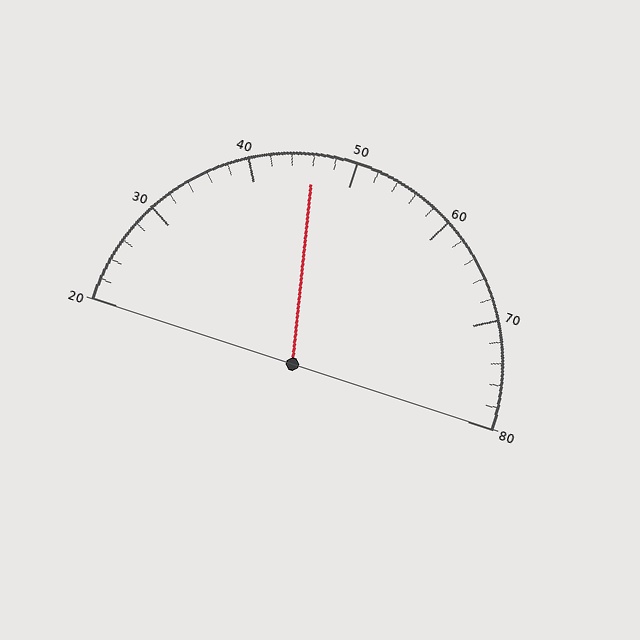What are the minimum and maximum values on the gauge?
The gauge ranges from 20 to 80.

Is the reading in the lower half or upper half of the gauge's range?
The reading is in the lower half of the range (20 to 80).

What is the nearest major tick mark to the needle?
The nearest major tick mark is 50.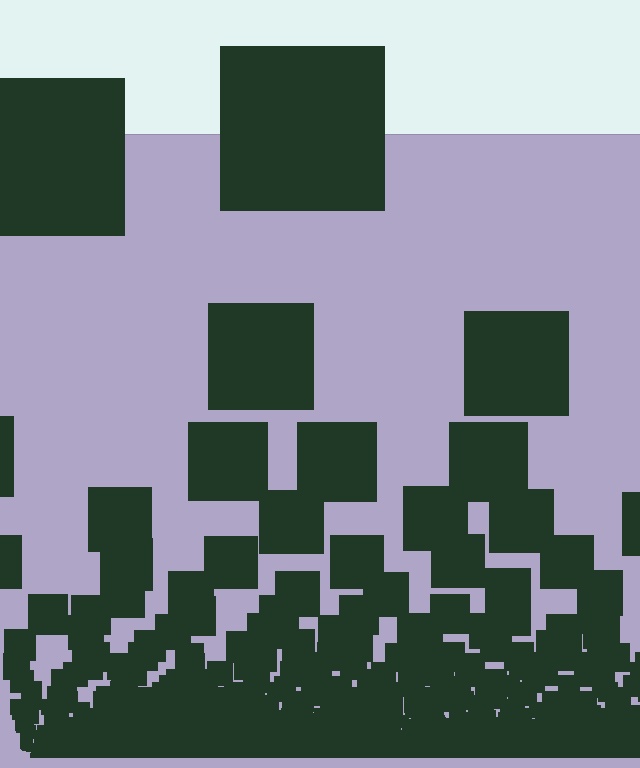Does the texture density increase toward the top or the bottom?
Density increases toward the bottom.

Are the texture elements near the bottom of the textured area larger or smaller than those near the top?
Smaller. The gradient is inverted — elements near the bottom are smaller and denser.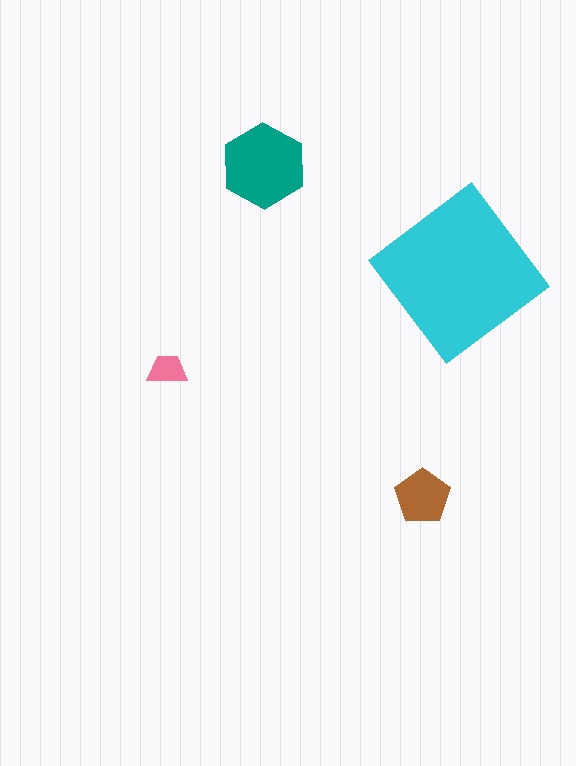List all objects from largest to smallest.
The cyan diamond, the teal hexagon, the brown pentagon, the pink trapezoid.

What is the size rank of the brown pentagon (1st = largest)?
3rd.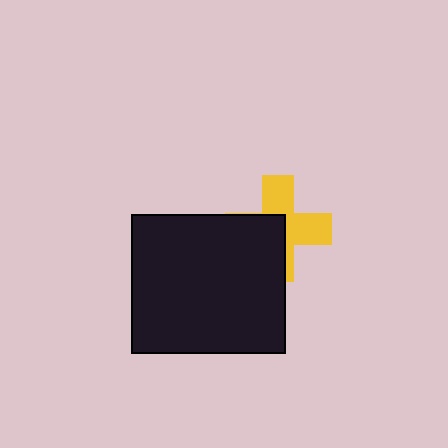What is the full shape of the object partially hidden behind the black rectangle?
The partially hidden object is a yellow cross.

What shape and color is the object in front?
The object in front is a black rectangle.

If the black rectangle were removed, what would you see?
You would see the complete yellow cross.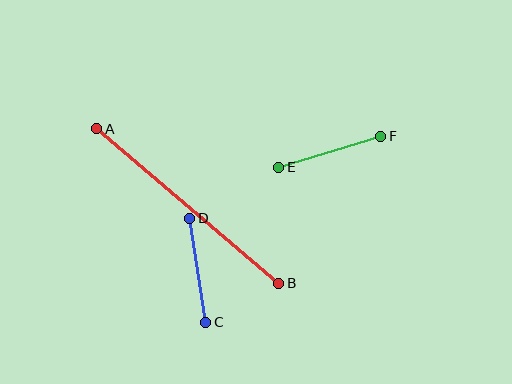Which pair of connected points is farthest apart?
Points A and B are farthest apart.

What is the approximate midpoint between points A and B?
The midpoint is at approximately (188, 206) pixels.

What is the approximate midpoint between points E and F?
The midpoint is at approximately (330, 152) pixels.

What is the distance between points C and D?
The distance is approximately 105 pixels.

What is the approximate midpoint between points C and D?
The midpoint is at approximately (198, 270) pixels.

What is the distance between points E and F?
The distance is approximately 107 pixels.